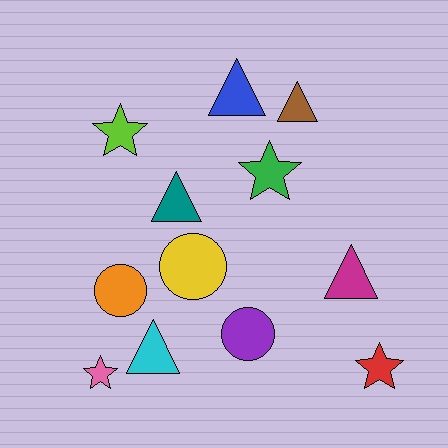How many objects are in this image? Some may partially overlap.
There are 12 objects.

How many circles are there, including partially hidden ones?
There are 3 circles.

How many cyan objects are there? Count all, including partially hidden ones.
There is 1 cyan object.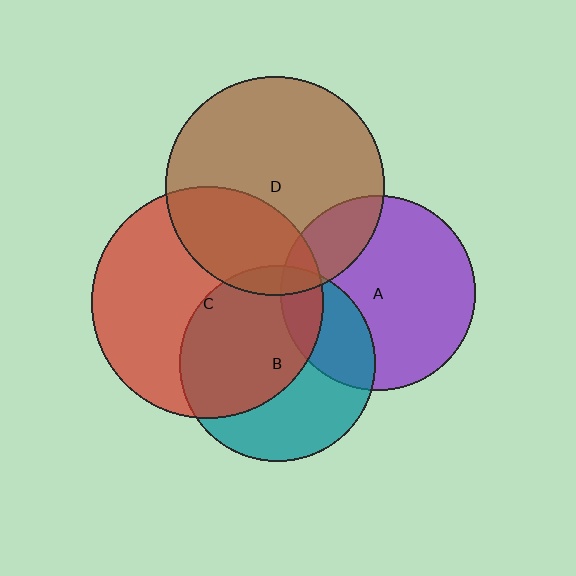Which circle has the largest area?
Circle C (red).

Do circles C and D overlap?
Yes.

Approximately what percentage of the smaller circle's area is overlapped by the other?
Approximately 30%.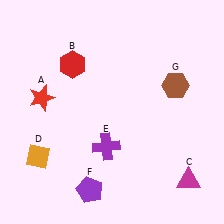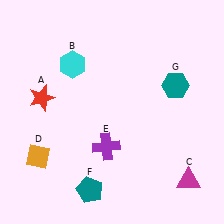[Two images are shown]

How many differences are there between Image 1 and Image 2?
There are 3 differences between the two images.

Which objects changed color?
B changed from red to cyan. F changed from purple to teal. G changed from brown to teal.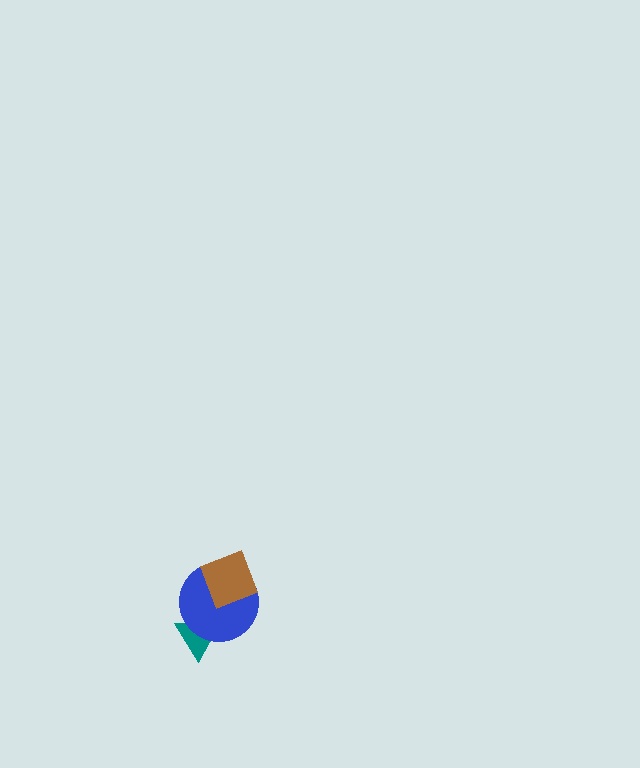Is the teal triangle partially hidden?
Yes, it is partially covered by another shape.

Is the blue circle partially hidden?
Yes, it is partially covered by another shape.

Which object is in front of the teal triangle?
The blue circle is in front of the teal triangle.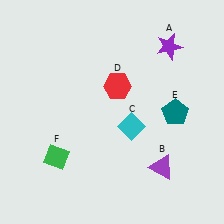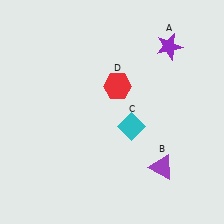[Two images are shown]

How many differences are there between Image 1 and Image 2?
There are 2 differences between the two images.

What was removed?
The green diamond (F), the teal pentagon (E) were removed in Image 2.